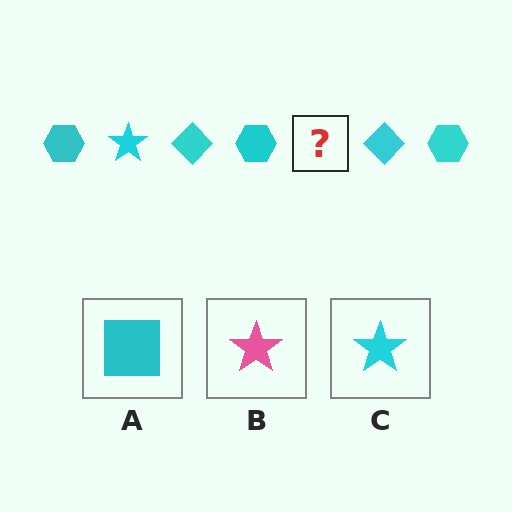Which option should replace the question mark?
Option C.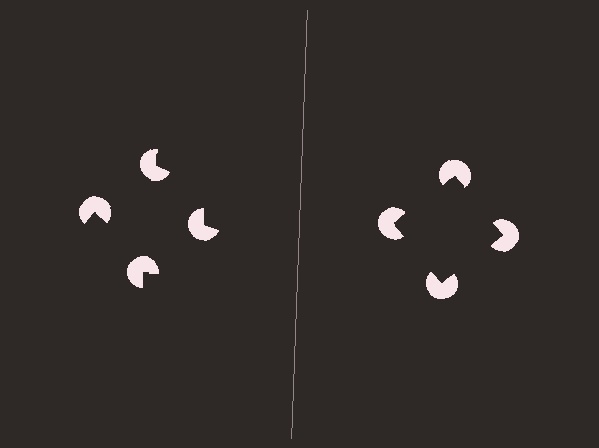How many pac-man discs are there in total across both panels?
8 — 4 on each side.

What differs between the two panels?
The pac-man discs are positioned identically on both sides; only the wedge orientations differ. On the right they align to a square; on the left they are misaligned.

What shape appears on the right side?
An illusory square.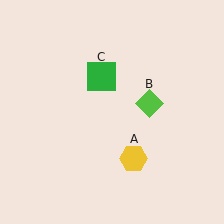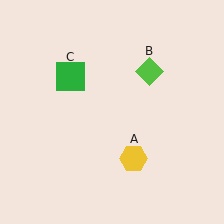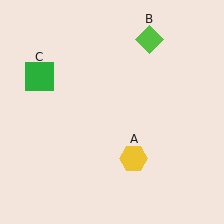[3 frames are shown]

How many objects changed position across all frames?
2 objects changed position: lime diamond (object B), green square (object C).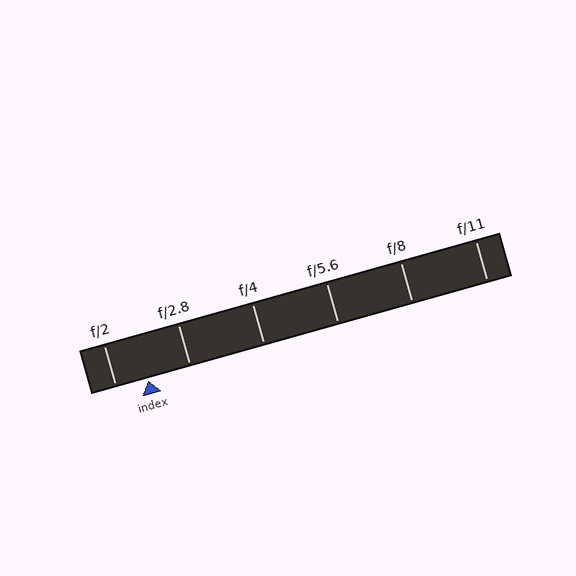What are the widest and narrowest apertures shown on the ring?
The widest aperture shown is f/2 and the narrowest is f/11.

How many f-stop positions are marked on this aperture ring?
There are 6 f-stop positions marked.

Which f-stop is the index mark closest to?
The index mark is closest to f/2.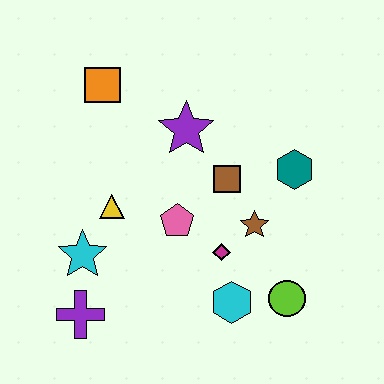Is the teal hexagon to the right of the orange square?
Yes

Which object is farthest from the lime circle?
The orange square is farthest from the lime circle.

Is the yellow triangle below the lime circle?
No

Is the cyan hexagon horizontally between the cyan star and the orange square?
No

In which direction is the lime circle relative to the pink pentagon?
The lime circle is to the right of the pink pentagon.